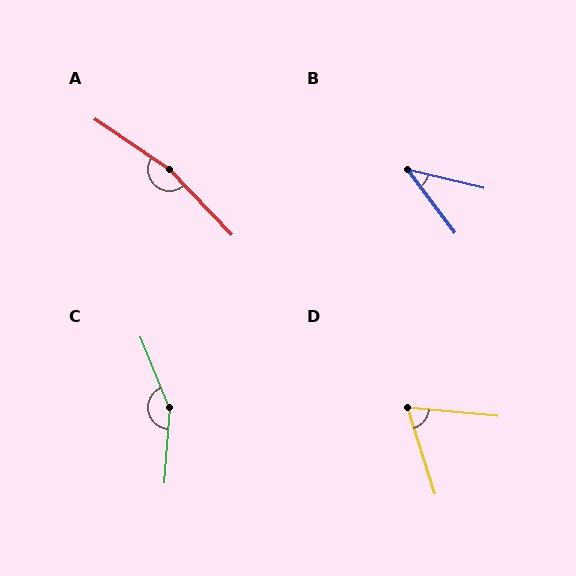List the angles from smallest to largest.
B (40°), D (67°), C (154°), A (168°).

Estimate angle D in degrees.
Approximately 67 degrees.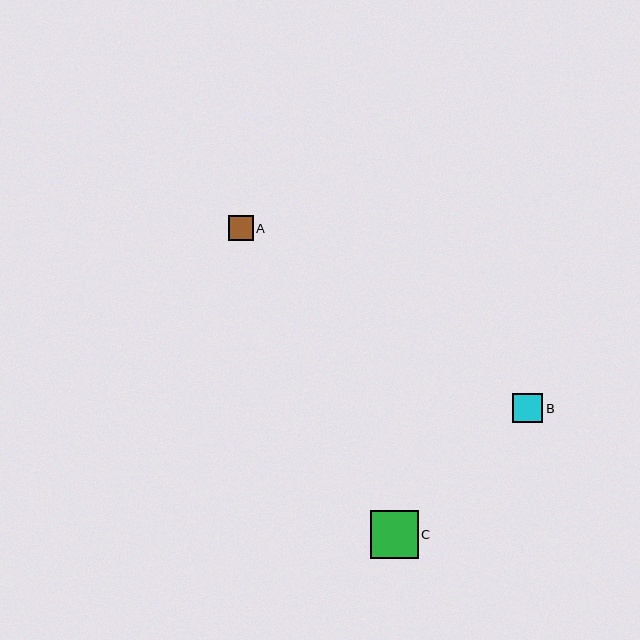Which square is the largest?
Square C is the largest with a size of approximately 48 pixels.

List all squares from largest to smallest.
From largest to smallest: C, B, A.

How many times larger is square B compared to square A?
Square B is approximately 1.2 times the size of square A.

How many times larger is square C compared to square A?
Square C is approximately 1.9 times the size of square A.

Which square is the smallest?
Square A is the smallest with a size of approximately 25 pixels.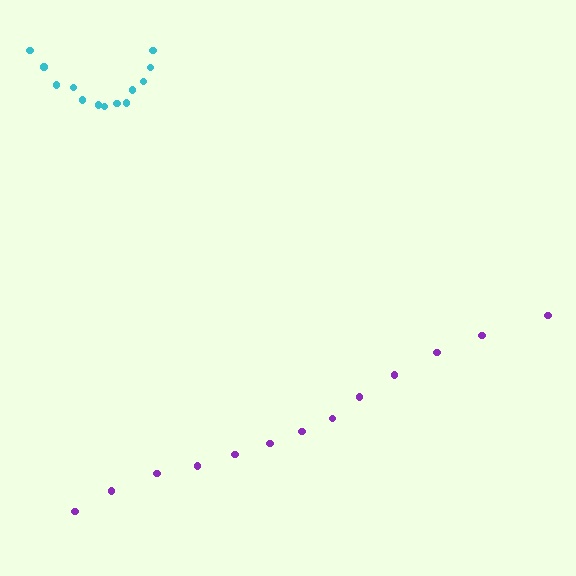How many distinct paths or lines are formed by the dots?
There are 2 distinct paths.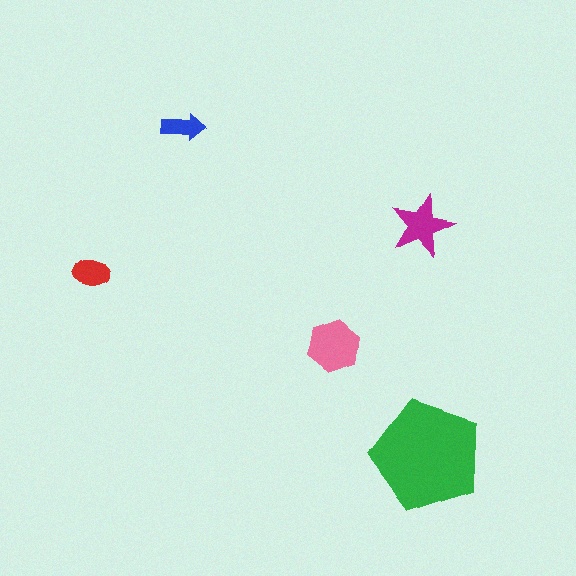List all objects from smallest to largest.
The blue arrow, the red ellipse, the magenta star, the pink hexagon, the green pentagon.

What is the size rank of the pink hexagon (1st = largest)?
2nd.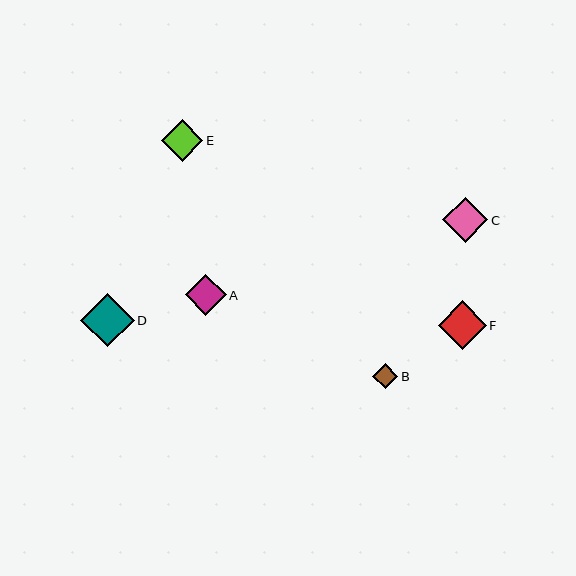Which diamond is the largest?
Diamond D is the largest with a size of approximately 53 pixels.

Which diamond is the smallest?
Diamond B is the smallest with a size of approximately 25 pixels.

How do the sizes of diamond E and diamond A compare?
Diamond E and diamond A are approximately the same size.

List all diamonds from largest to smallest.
From largest to smallest: D, F, C, E, A, B.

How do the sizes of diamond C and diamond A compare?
Diamond C and diamond A are approximately the same size.